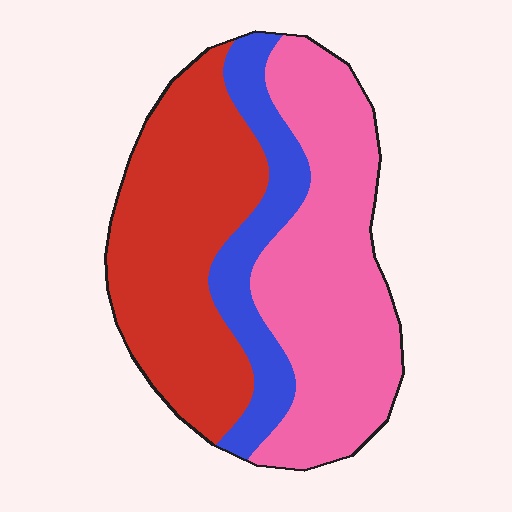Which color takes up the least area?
Blue, at roughly 20%.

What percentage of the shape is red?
Red covers 40% of the shape.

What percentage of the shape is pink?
Pink takes up about two fifths (2/5) of the shape.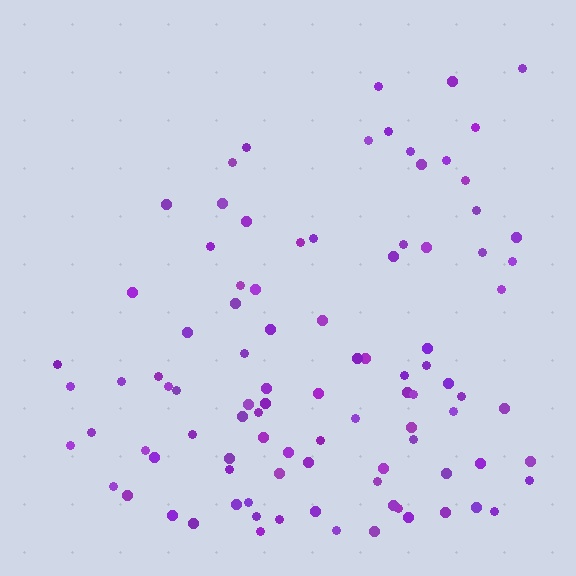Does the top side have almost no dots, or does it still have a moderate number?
Still a moderate number, just noticeably fewer than the bottom.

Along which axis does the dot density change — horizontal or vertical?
Vertical.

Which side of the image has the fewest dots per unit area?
The top.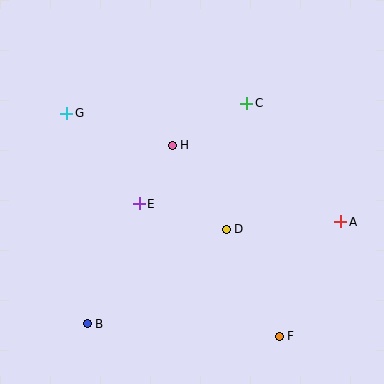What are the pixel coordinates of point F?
Point F is at (279, 336).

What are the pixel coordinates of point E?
Point E is at (139, 204).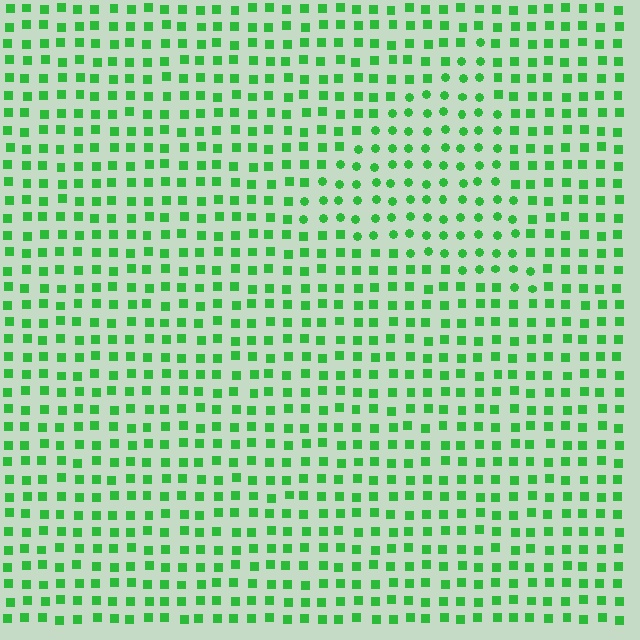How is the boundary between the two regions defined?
The boundary is defined by a change in element shape: circles inside vs. squares outside. All elements share the same color and spacing.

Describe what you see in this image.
The image is filled with small green elements arranged in a uniform grid. A triangle-shaped region contains circles, while the surrounding area contains squares. The boundary is defined purely by the change in element shape.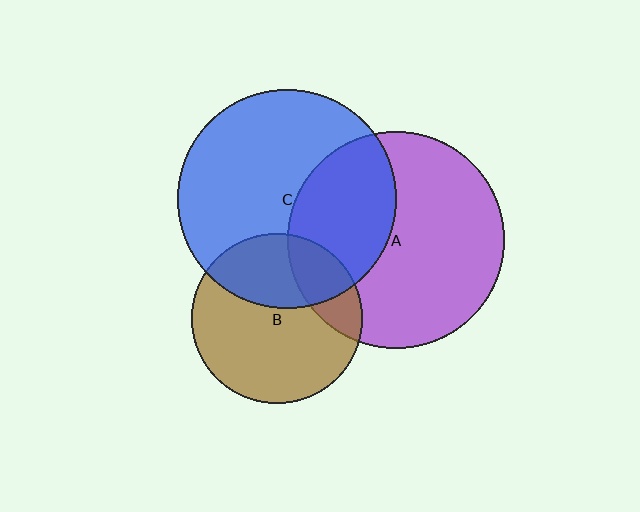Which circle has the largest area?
Circle C (blue).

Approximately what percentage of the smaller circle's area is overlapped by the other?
Approximately 35%.